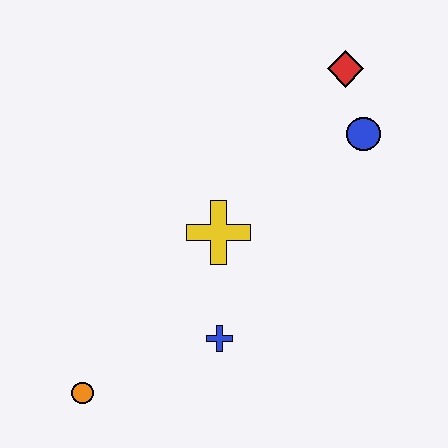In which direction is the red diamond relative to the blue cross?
The red diamond is above the blue cross.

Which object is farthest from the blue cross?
The red diamond is farthest from the blue cross.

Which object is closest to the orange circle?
The blue cross is closest to the orange circle.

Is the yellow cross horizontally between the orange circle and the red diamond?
Yes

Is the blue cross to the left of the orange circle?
No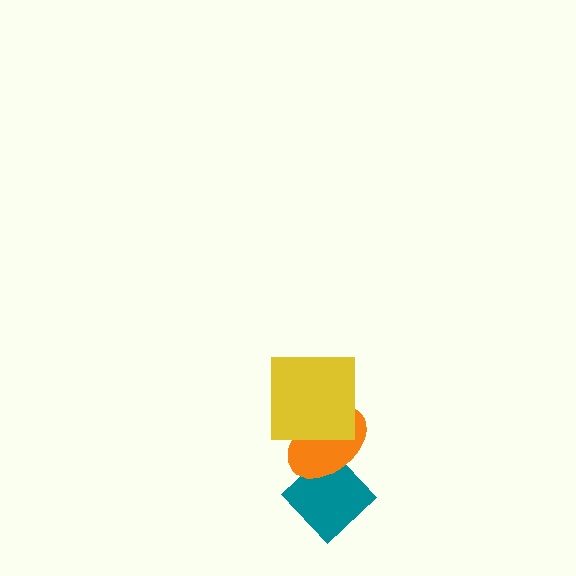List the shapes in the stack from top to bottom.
From top to bottom: the yellow square, the orange ellipse, the teal diamond.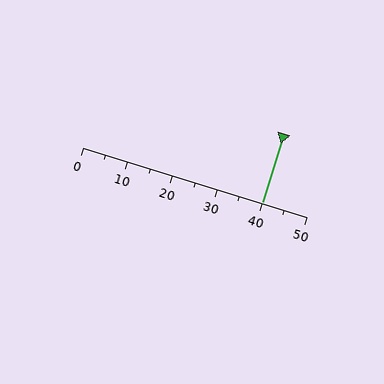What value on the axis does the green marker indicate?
The marker indicates approximately 40.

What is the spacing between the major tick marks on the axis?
The major ticks are spaced 10 apart.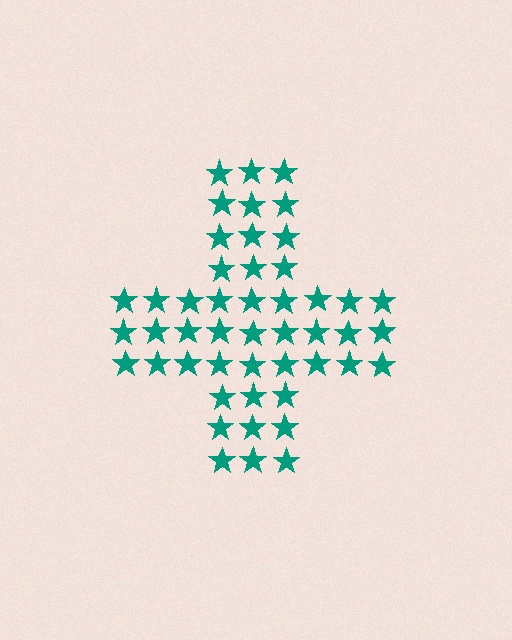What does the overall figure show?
The overall figure shows a cross.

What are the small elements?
The small elements are stars.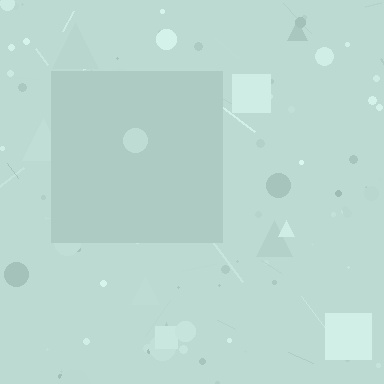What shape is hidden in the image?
A square is hidden in the image.